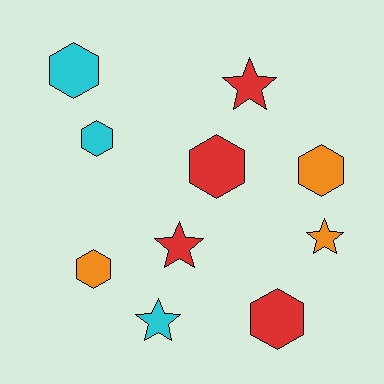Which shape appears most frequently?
Hexagon, with 6 objects.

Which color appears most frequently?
Red, with 4 objects.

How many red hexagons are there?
There are 2 red hexagons.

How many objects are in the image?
There are 10 objects.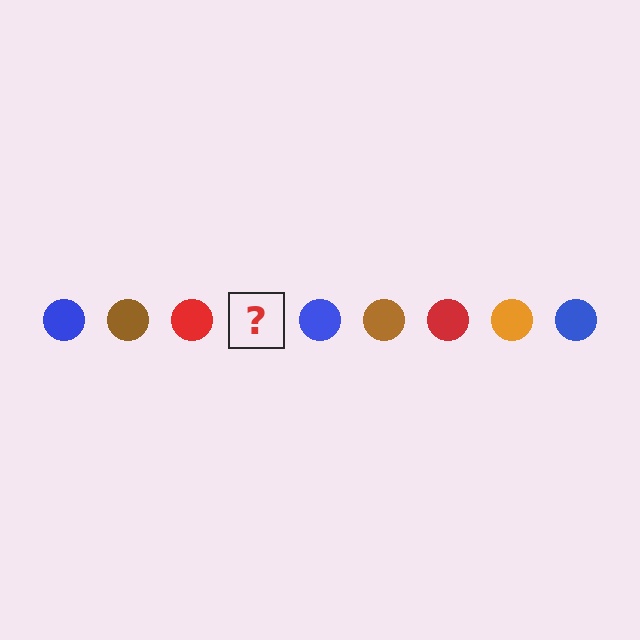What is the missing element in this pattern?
The missing element is an orange circle.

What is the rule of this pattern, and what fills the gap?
The rule is that the pattern cycles through blue, brown, red, orange circles. The gap should be filled with an orange circle.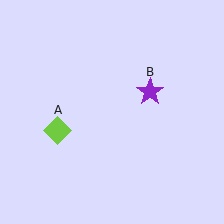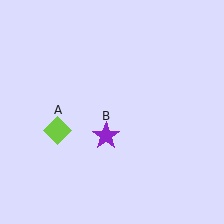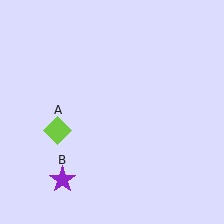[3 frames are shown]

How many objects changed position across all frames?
1 object changed position: purple star (object B).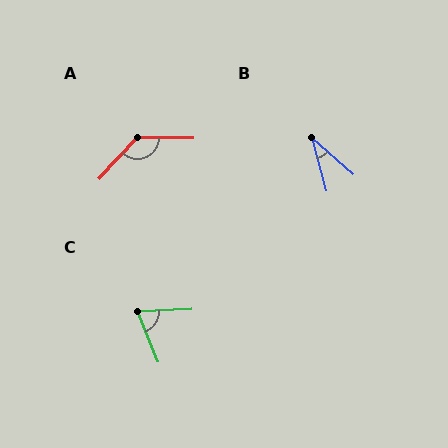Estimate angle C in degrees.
Approximately 71 degrees.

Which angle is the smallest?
B, at approximately 34 degrees.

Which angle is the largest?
A, at approximately 132 degrees.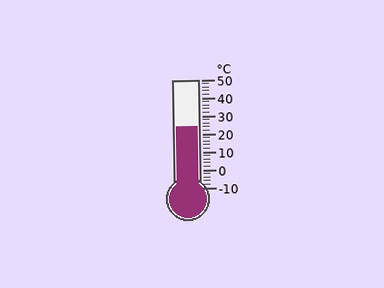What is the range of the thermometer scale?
The thermometer scale ranges from -10°C to 50°C.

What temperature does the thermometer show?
The thermometer shows approximately 24°C.